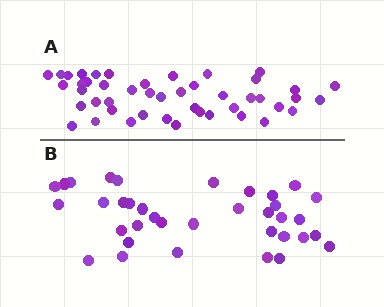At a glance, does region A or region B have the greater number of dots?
Region A (the top region) has more dots.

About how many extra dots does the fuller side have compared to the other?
Region A has roughly 10 or so more dots than region B.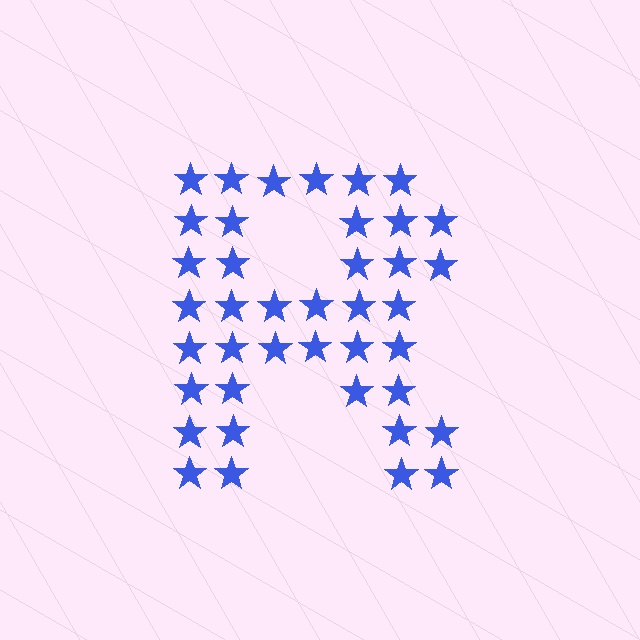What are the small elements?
The small elements are stars.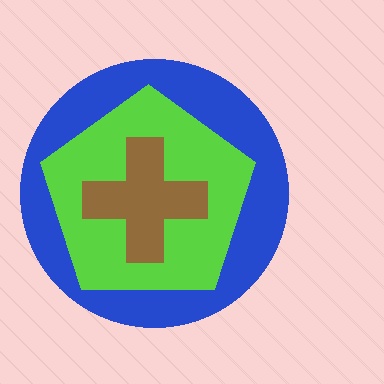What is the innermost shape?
The brown cross.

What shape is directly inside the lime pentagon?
The brown cross.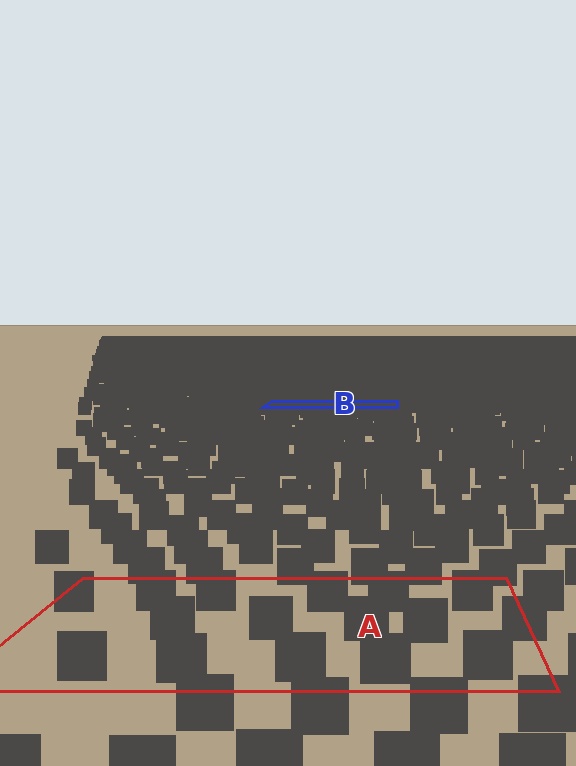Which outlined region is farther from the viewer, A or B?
Region B is farther from the viewer — the texture elements inside it appear smaller and more densely packed.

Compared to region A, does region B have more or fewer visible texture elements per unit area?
Region B has more texture elements per unit area — they are packed more densely because it is farther away.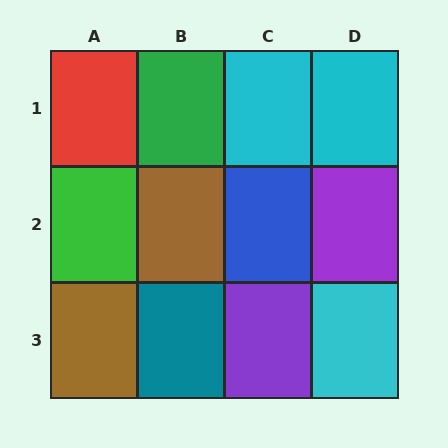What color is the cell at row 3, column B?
Teal.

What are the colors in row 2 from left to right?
Green, brown, blue, purple.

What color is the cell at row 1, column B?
Green.